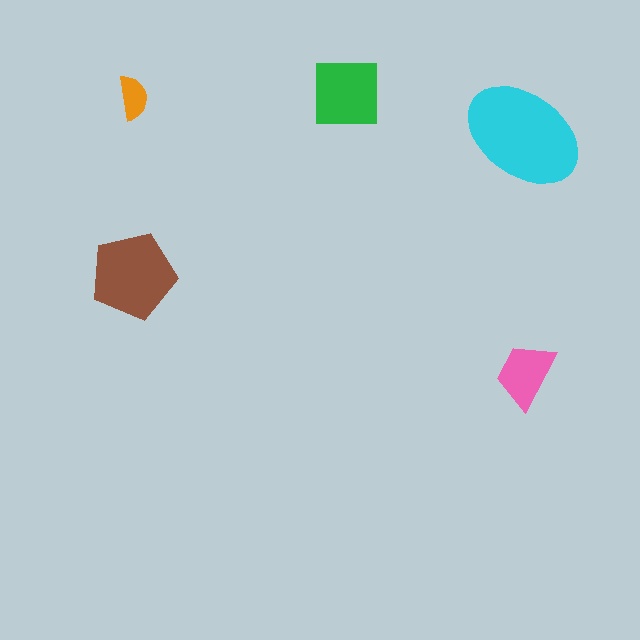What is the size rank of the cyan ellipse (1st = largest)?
1st.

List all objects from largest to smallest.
The cyan ellipse, the brown pentagon, the green square, the pink trapezoid, the orange semicircle.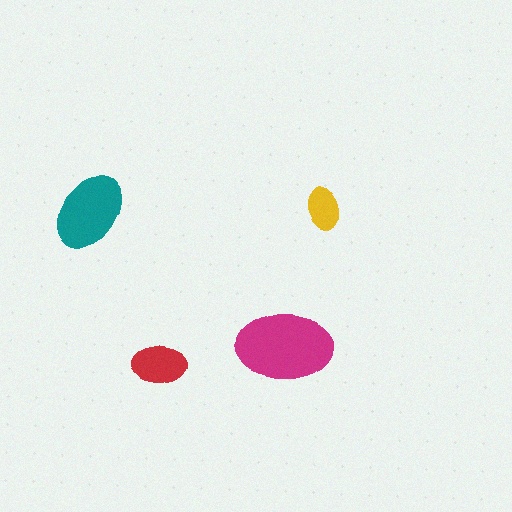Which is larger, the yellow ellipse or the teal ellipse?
The teal one.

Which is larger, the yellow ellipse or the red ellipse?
The red one.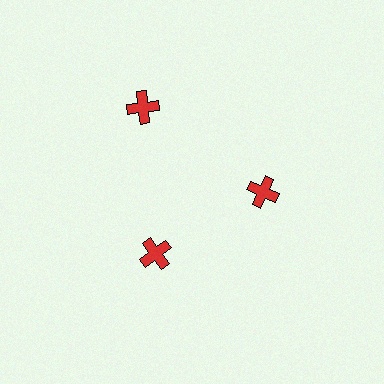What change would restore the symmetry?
The symmetry would be restored by moving it inward, back onto the ring so that all 3 crosses sit at equal angles and equal distance from the center.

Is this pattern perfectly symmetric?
No. The 3 red crosses are arranged in a ring, but one element near the 11 o'clock position is pushed outward from the center, breaking the 3-fold rotational symmetry.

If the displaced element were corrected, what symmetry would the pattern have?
It would have 3-fold rotational symmetry — the pattern would map onto itself every 120 degrees.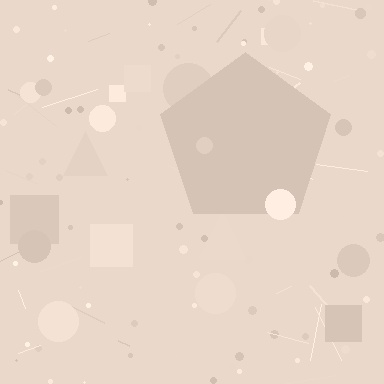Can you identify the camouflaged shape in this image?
The camouflaged shape is a pentagon.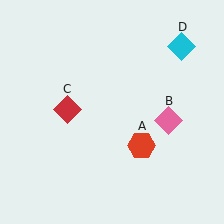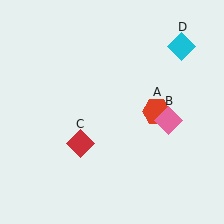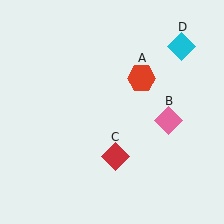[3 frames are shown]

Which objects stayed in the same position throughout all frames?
Pink diamond (object B) and cyan diamond (object D) remained stationary.